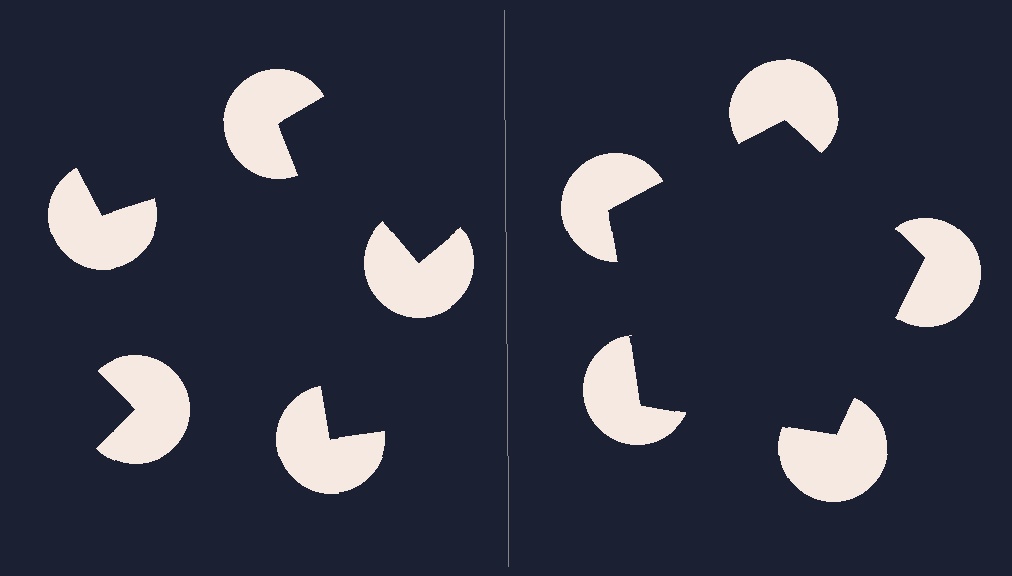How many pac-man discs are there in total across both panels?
10 — 5 on each side.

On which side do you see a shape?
An illusory pentagon appears on the right side. On the left side the wedge cuts are rotated, so no coherent shape forms.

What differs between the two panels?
The pac-man discs are positioned identically on both sides; only the wedge orientations differ. On the right they align to a pentagon; on the left they are misaligned.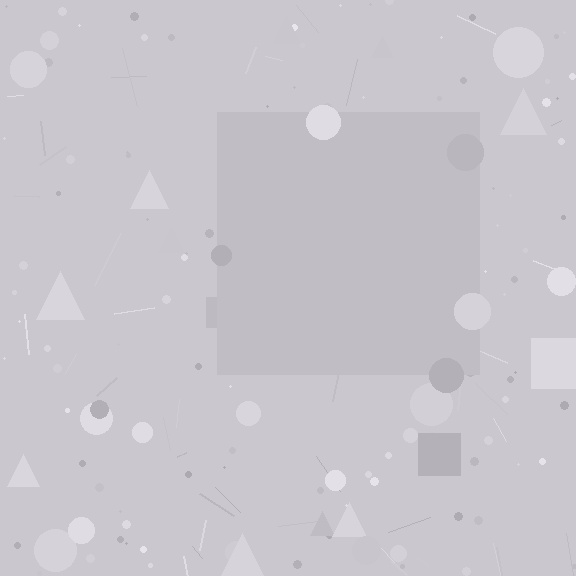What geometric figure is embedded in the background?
A square is embedded in the background.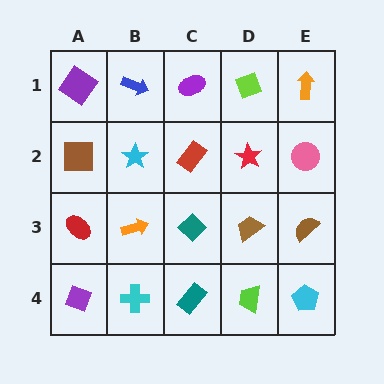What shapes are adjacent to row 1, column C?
A red rectangle (row 2, column C), a blue arrow (row 1, column B), a lime diamond (row 1, column D).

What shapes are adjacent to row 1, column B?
A cyan star (row 2, column B), a purple diamond (row 1, column A), a purple ellipse (row 1, column C).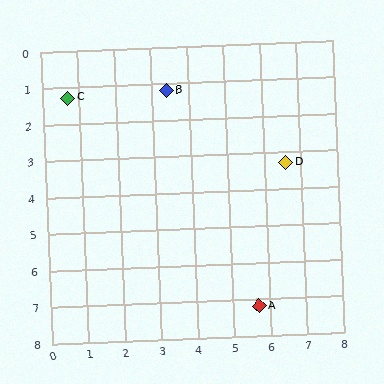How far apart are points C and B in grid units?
Points C and B are about 2.7 grid units apart.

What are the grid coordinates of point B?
Point B is at approximately (3.4, 1.2).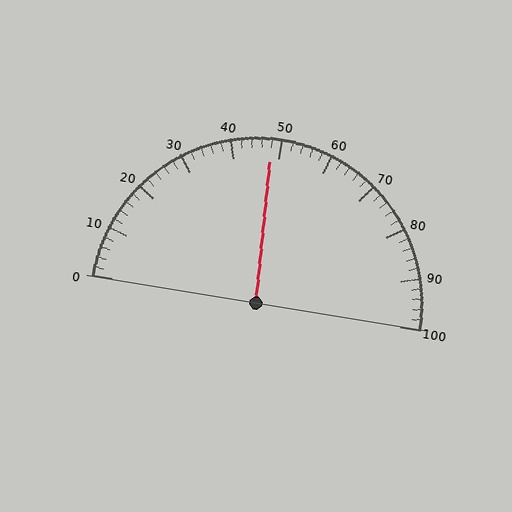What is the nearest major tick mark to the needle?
The nearest major tick mark is 50.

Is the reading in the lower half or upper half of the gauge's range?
The reading is in the lower half of the range (0 to 100).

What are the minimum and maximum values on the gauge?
The gauge ranges from 0 to 100.